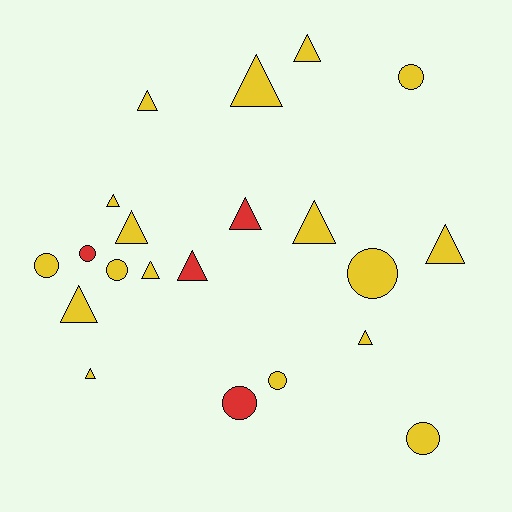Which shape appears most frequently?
Triangle, with 13 objects.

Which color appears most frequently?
Yellow, with 17 objects.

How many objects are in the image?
There are 21 objects.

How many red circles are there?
There are 2 red circles.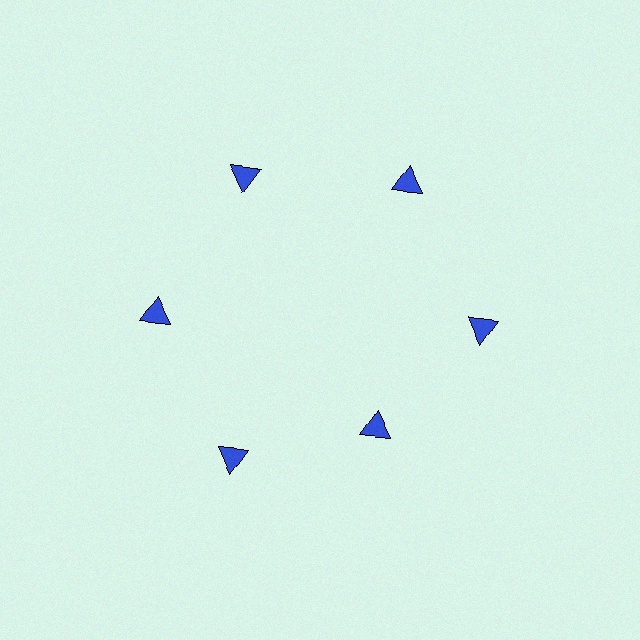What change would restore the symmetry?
The symmetry would be restored by moving it outward, back onto the ring so that all 6 triangles sit at equal angles and equal distance from the center.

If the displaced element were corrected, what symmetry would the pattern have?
It would have 6-fold rotational symmetry — the pattern would map onto itself every 60 degrees.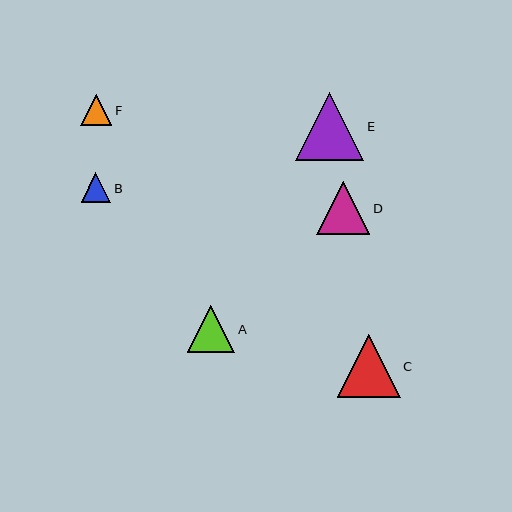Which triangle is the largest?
Triangle E is the largest with a size of approximately 68 pixels.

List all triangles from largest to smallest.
From largest to smallest: E, C, D, A, F, B.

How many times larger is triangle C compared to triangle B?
Triangle C is approximately 2.2 times the size of triangle B.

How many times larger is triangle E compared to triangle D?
Triangle E is approximately 1.3 times the size of triangle D.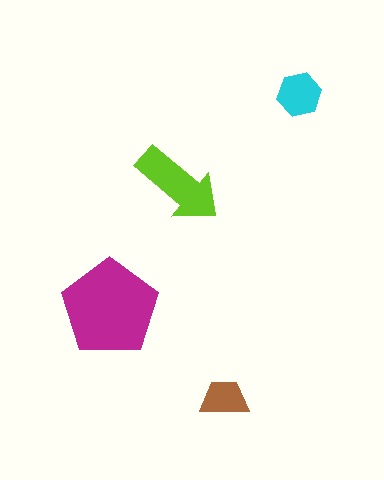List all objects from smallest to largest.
The brown trapezoid, the cyan hexagon, the lime arrow, the magenta pentagon.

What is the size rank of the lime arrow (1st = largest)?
2nd.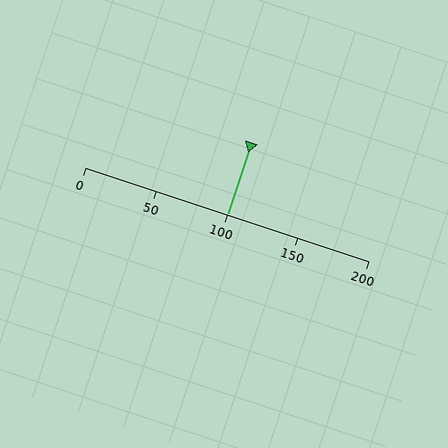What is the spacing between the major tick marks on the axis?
The major ticks are spaced 50 apart.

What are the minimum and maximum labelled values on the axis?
The axis runs from 0 to 200.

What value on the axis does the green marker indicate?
The marker indicates approximately 100.